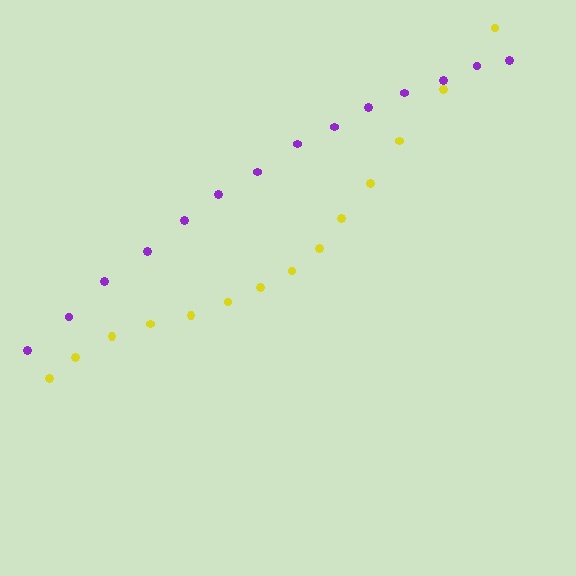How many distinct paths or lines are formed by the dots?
There are 2 distinct paths.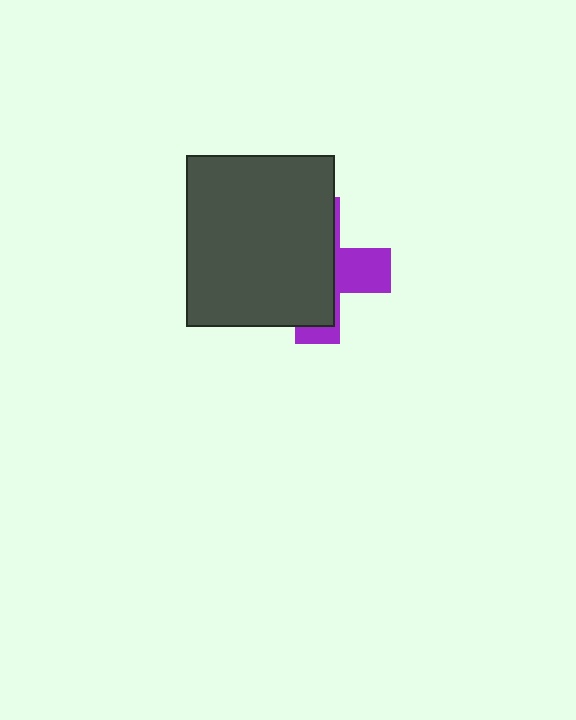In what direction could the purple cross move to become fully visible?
The purple cross could move right. That would shift it out from behind the dark gray rectangle entirely.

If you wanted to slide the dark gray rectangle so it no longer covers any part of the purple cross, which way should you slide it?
Slide it left — that is the most direct way to separate the two shapes.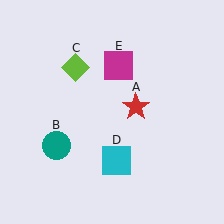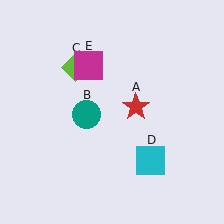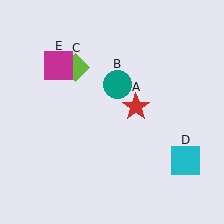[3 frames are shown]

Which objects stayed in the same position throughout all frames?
Red star (object A) and lime diamond (object C) remained stationary.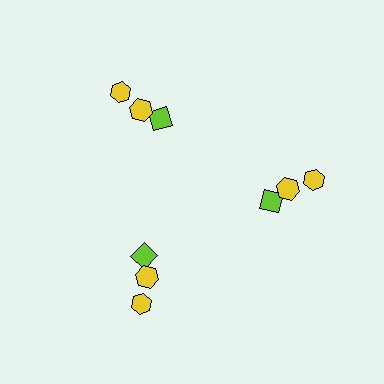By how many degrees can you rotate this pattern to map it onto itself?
The pattern maps onto itself every 120 degrees of rotation.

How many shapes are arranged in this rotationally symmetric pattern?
There are 9 shapes, arranged in 3 groups of 3.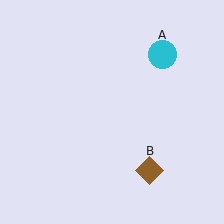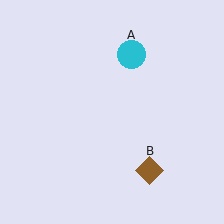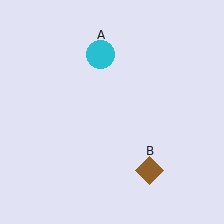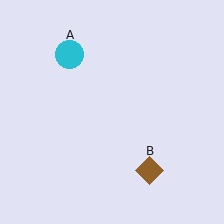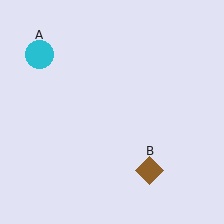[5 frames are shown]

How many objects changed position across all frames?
1 object changed position: cyan circle (object A).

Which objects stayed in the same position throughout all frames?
Brown diamond (object B) remained stationary.